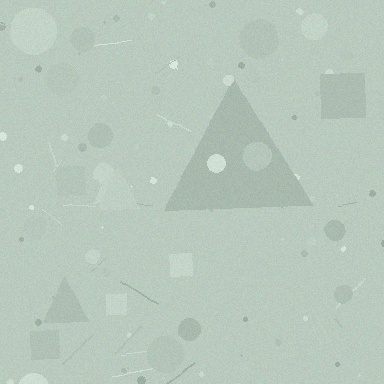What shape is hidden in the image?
A triangle is hidden in the image.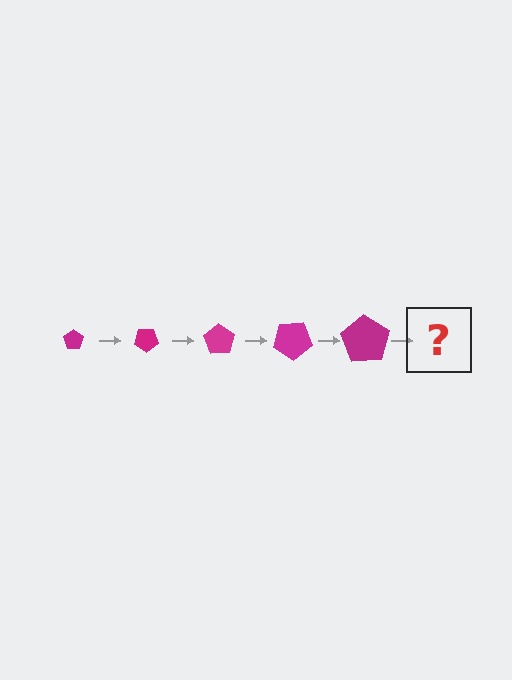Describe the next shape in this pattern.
It should be a pentagon, larger than the previous one and rotated 175 degrees from the start.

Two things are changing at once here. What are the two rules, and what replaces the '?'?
The two rules are that the pentagon grows larger each step and it rotates 35 degrees each step. The '?' should be a pentagon, larger than the previous one and rotated 175 degrees from the start.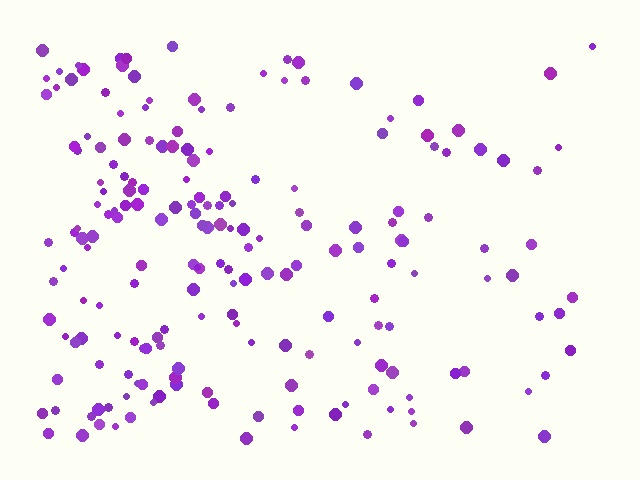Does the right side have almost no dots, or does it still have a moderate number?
Still a moderate number, just noticeably fewer than the left.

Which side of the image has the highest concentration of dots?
The left.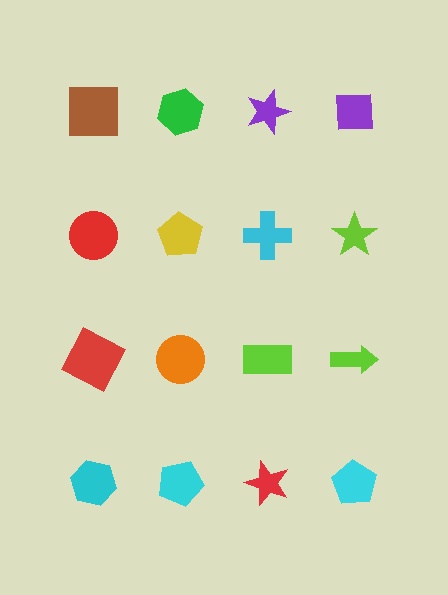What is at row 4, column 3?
A red star.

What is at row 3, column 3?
A lime rectangle.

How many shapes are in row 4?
4 shapes.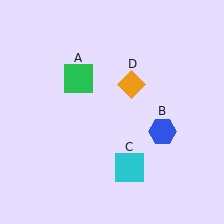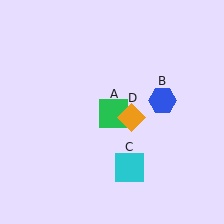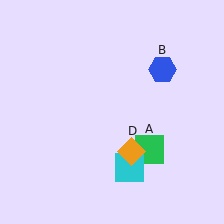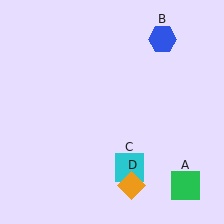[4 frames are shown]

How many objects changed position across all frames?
3 objects changed position: green square (object A), blue hexagon (object B), orange diamond (object D).